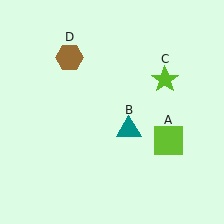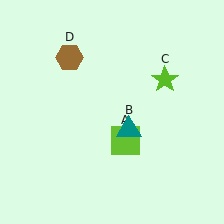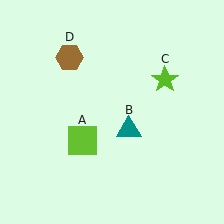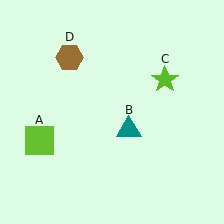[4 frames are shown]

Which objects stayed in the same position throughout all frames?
Teal triangle (object B) and lime star (object C) and brown hexagon (object D) remained stationary.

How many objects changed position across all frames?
1 object changed position: lime square (object A).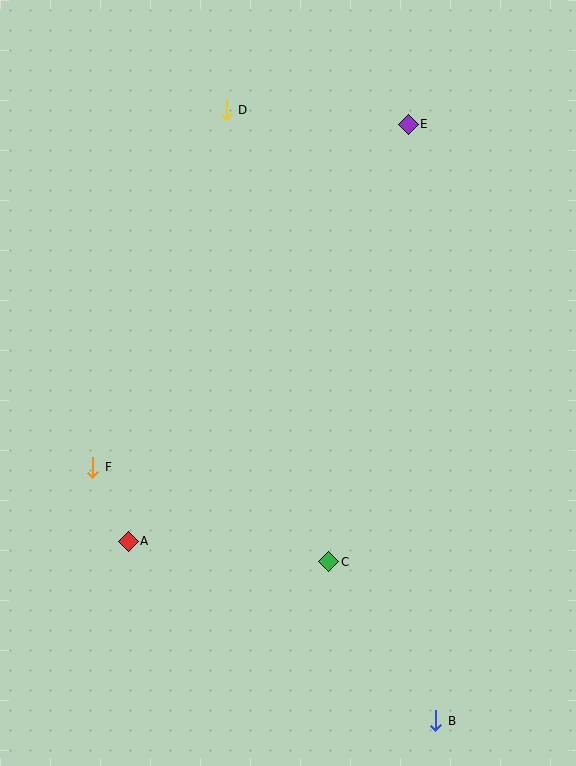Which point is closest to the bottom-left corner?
Point A is closest to the bottom-left corner.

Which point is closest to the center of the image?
Point C at (329, 562) is closest to the center.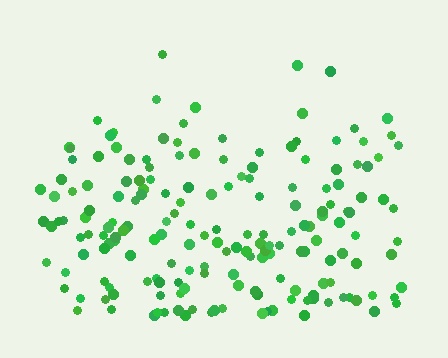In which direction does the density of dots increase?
From top to bottom, with the bottom side densest.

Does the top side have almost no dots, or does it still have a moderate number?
Still a moderate number, just noticeably fewer than the bottom.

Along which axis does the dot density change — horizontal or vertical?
Vertical.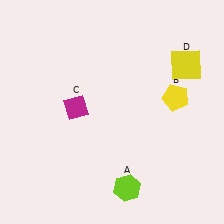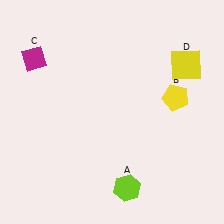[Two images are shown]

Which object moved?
The magenta diamond (C) moved up.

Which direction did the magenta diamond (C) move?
The magenta diamond (C) moved up.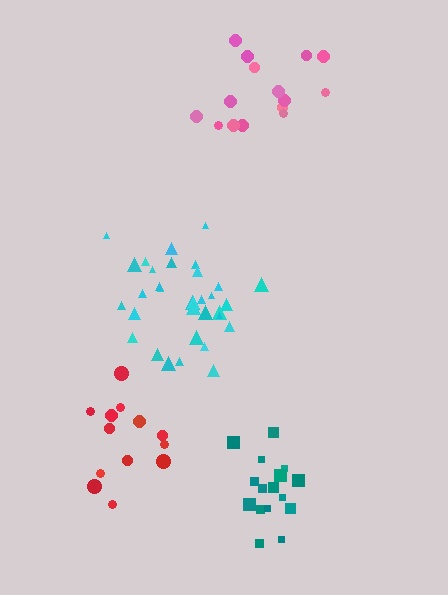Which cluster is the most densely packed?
Cyan.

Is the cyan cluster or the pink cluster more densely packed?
Cyan.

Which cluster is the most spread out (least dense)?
Pink.